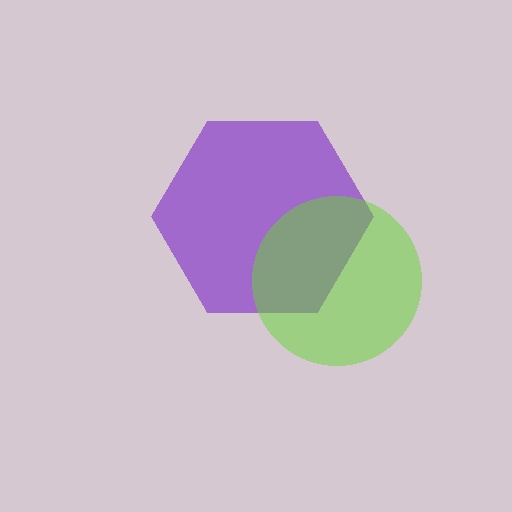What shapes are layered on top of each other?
The layered shapes are: a purple hexagon, a lime circle.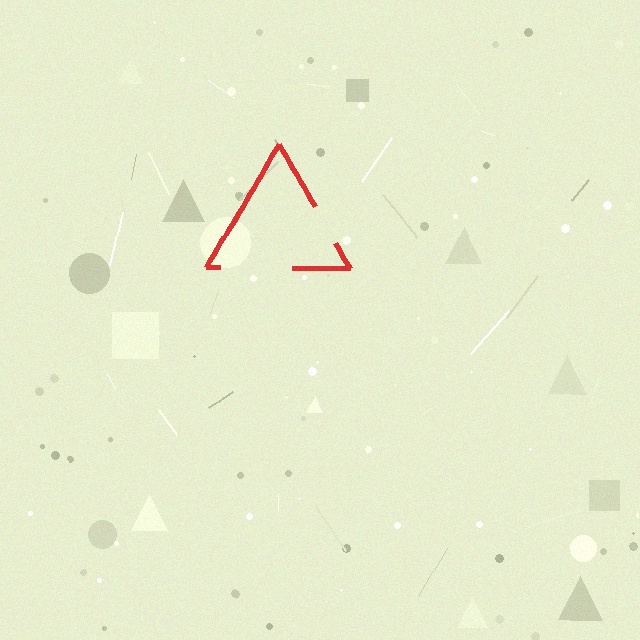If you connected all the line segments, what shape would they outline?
They would outline a triangle.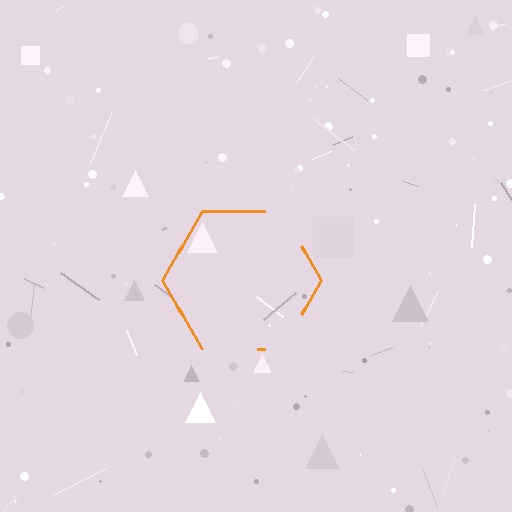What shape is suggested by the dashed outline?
The dashed outline suggests a hexagon.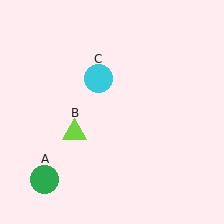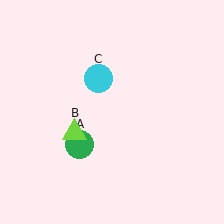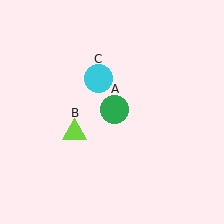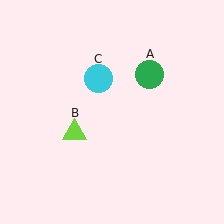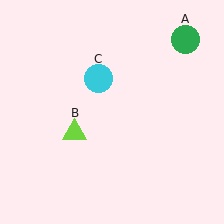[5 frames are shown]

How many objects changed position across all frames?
1 object changed position: green circle (object A).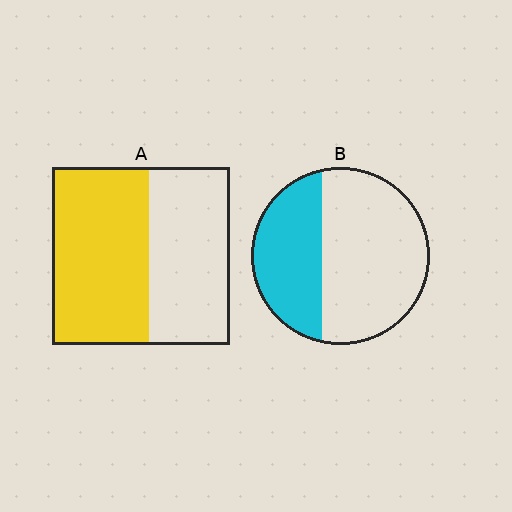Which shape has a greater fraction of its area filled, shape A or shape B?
Shape A.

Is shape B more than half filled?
No.